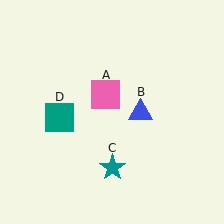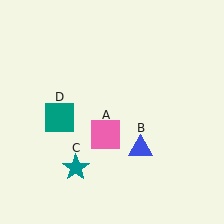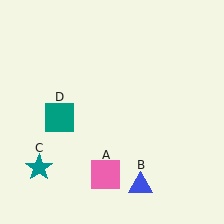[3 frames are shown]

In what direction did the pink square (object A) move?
The pink square (object A) moved down.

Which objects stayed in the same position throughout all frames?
Teal square (object D) remained stationary.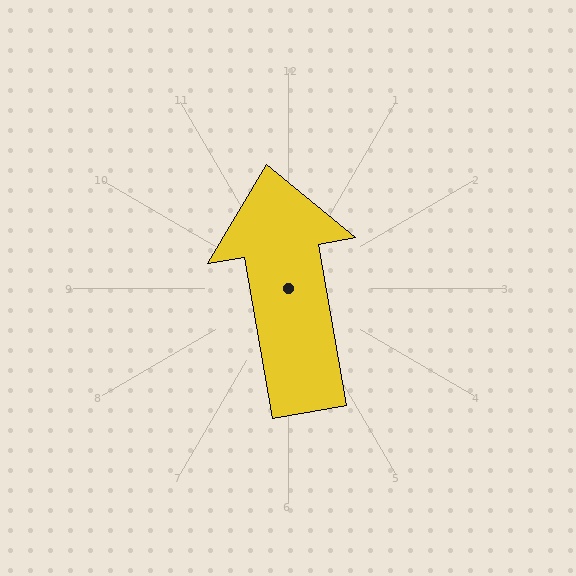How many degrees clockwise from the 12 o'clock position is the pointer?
Approximately 350 degrees.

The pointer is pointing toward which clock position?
Roughly 12 o'clock.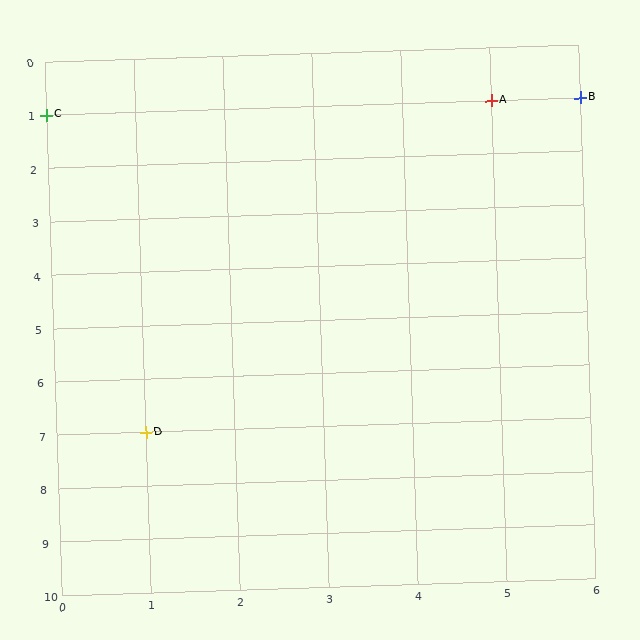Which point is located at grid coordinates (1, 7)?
Point D is at (1, 7).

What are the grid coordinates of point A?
Point A is at grid coordinates (5, 1).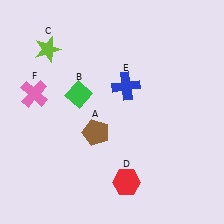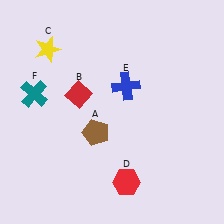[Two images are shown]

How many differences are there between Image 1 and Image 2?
There are 3 differences between the two images.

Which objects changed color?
B changed from green to red. C changed from lime to yellow. F changed from pink to teal.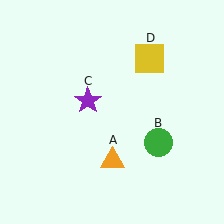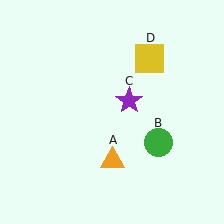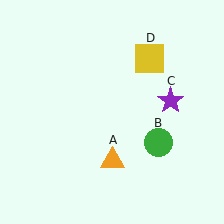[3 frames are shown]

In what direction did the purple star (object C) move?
The purple star (object C) moved right.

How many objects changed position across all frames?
1 object changed position: purple star (object C).